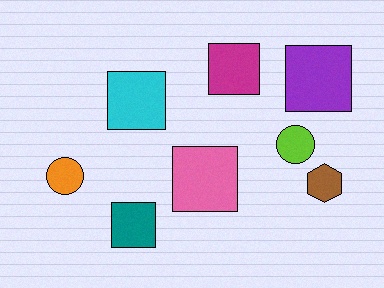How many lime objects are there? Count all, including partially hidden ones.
There is 1 lime object.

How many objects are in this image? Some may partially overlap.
There are 8 objects.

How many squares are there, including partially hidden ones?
There are 5 squares.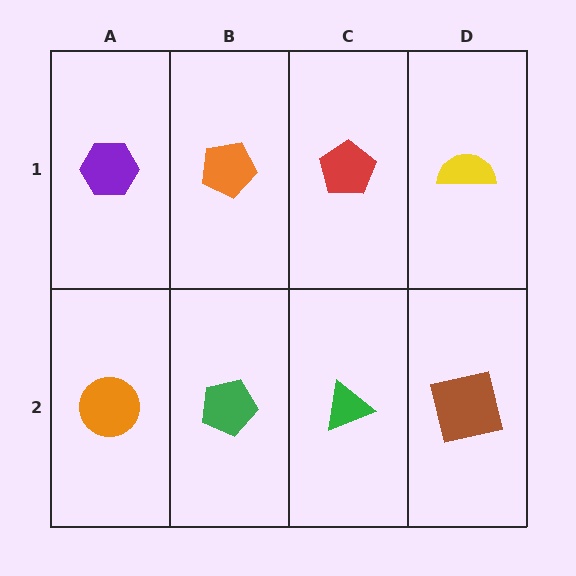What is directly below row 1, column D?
A brown square.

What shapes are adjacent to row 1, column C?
A green triangle (row 2, column C), an orange pentagon (row 1, column B), a yellow semicircle (row 1, column D).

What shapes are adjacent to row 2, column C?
A red pentagon (row 1, column C), a green pentagon (row 2, column B), a brown square (row 2, column D).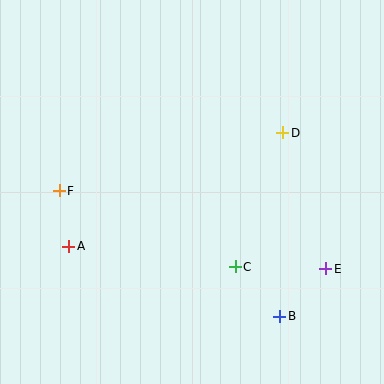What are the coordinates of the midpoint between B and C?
The midpoint between B and C is at (257, 292).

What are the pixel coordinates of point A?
Point A is at (69, 246).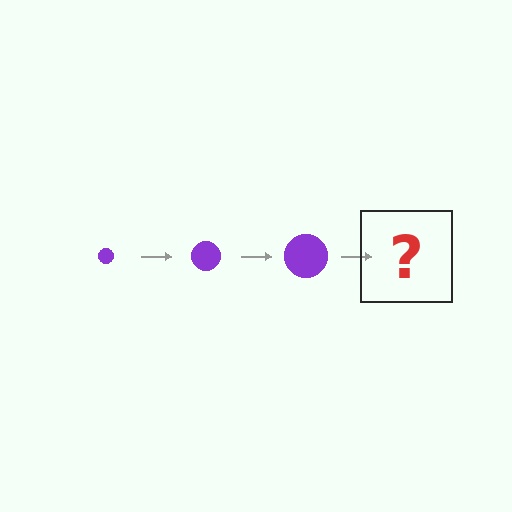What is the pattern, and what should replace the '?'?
The pattern is that the circle gets progressively larger each step. The '?' should be a purple circle, larger than the previous one.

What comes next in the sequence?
The next element should be a purple circle, larger than the previous one.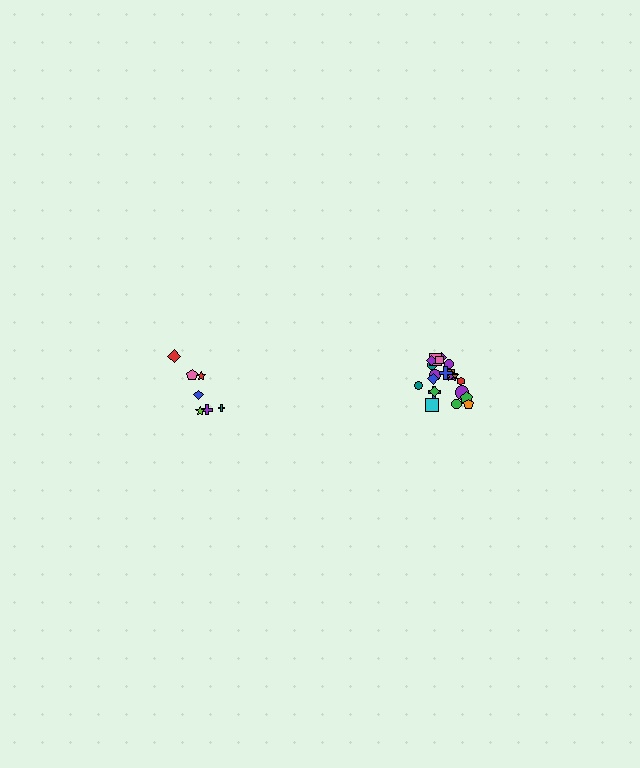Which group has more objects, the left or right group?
The right group.